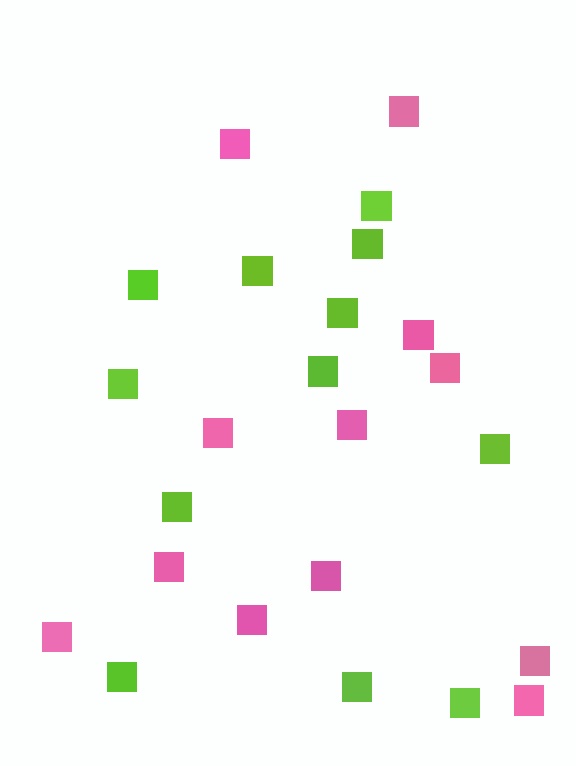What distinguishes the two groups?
There are 2 groups: one group of pink squares (12) and one group of lime squares (12).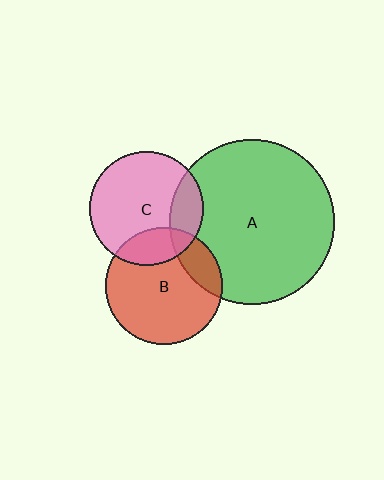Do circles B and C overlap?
Yes.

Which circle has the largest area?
Circle A (green).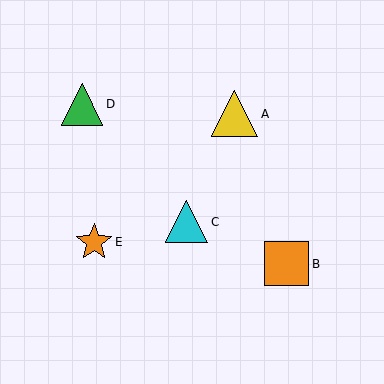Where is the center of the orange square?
The center of the orange square is at (287, 264).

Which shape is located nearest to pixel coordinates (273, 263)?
The orange square (labeled B) at (287, 264) is nearest to that location.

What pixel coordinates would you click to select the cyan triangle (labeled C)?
Click at (187, 222) to select the cyan triangle C.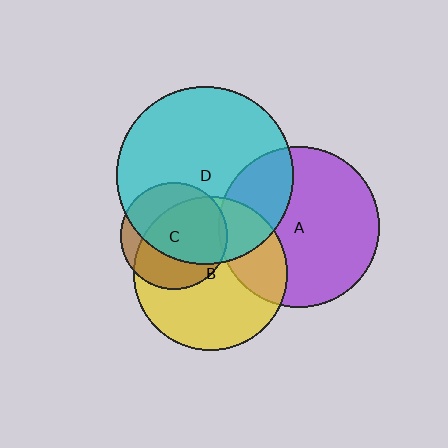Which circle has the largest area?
Circle D (cyan).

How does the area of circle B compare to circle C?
Approximately 2.0 times.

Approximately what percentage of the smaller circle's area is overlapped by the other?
Approximately 25%.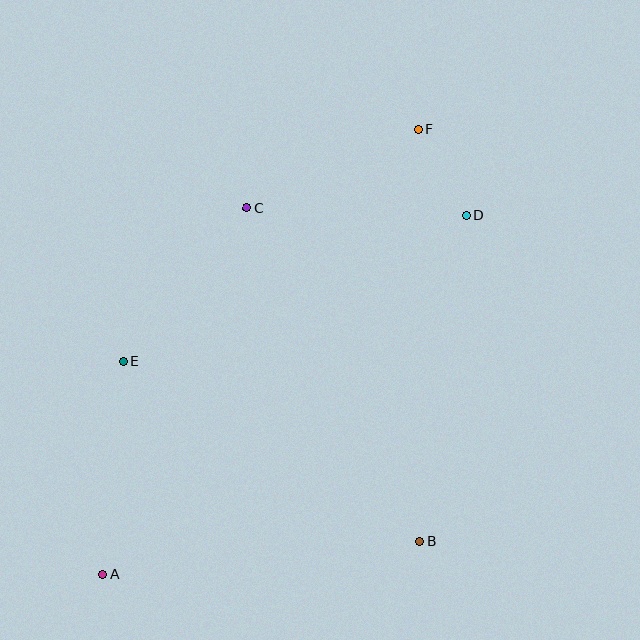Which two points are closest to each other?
Points D and F are closest to each other.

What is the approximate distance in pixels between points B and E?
The distance between B and E is approximately 347 pixels.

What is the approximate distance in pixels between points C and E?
The distance between C and E is approximately 197 pixels.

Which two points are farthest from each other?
Points A and F are farthest from each other.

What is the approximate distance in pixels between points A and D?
The distance between A and D is approximately 511 pixels.